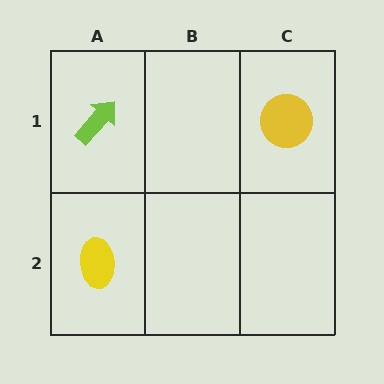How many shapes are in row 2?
1 shape.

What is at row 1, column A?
A lime arrow.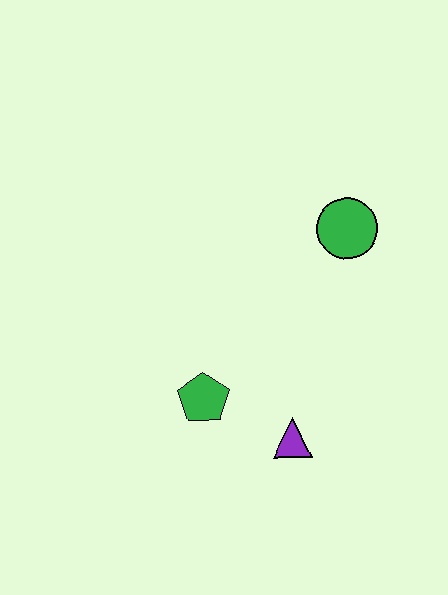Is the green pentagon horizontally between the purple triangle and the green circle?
No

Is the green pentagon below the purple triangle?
No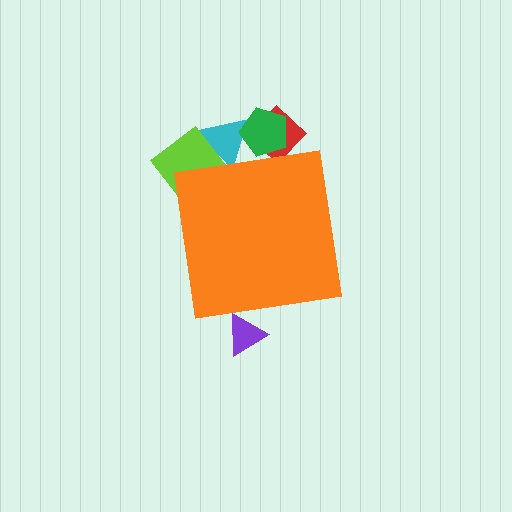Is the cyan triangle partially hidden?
Yes, the cyan triangle is partially hidden behind the orange square.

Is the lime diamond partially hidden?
Yes, the lime diamond is partially hidden behind the orange square.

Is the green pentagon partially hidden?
Yes, the green pentagon is partially hidden behind the orange square.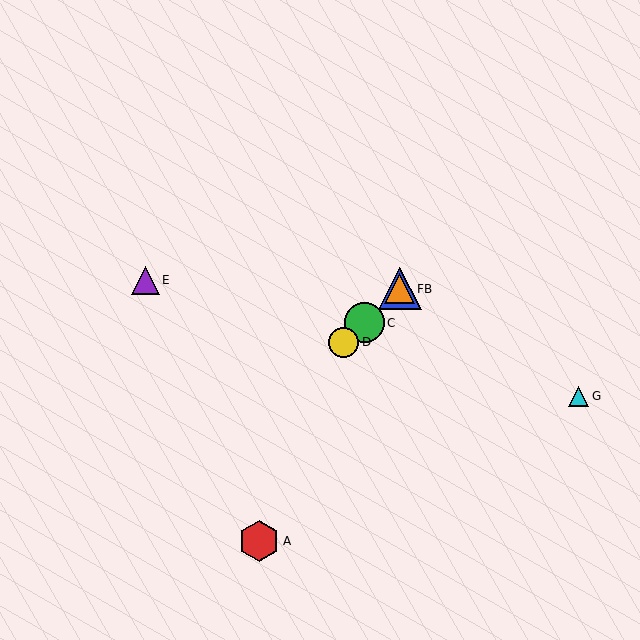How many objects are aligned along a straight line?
4 objects (B, C, D, F) are aligned along a straight line.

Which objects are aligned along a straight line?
Objects B, C, D, F are aligned along a straight line.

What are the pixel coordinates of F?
Object F is at (400, 289).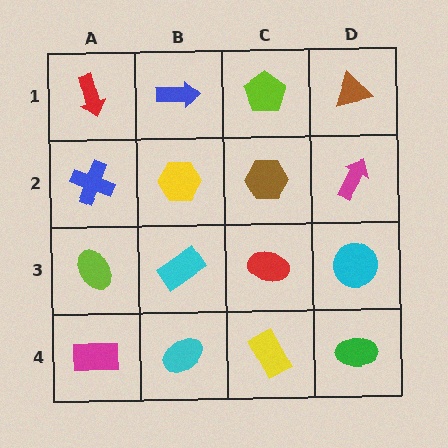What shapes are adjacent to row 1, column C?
A brown hexagon (row 2, column C), a blue arrow (row 1, column B), a brown triangle (row 1, column D).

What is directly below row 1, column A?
A blue cross.